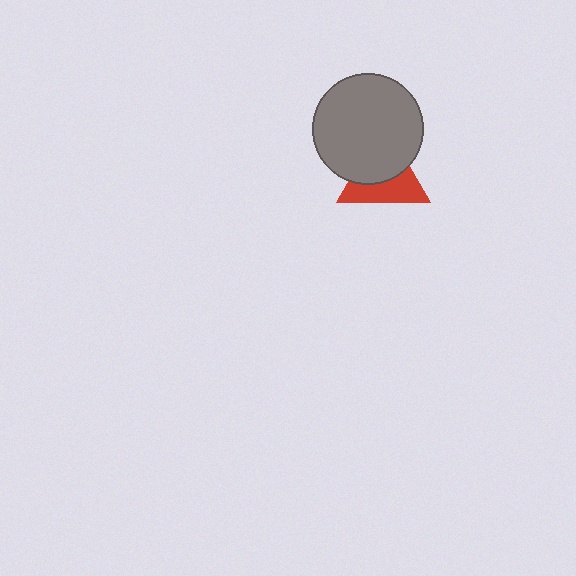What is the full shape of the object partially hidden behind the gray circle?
The partially hidden object is a red triangle.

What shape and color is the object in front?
The object in front is a gray circle.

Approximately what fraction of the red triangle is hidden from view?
Roughly 51% of the red triangle is hidden behind the gray circle.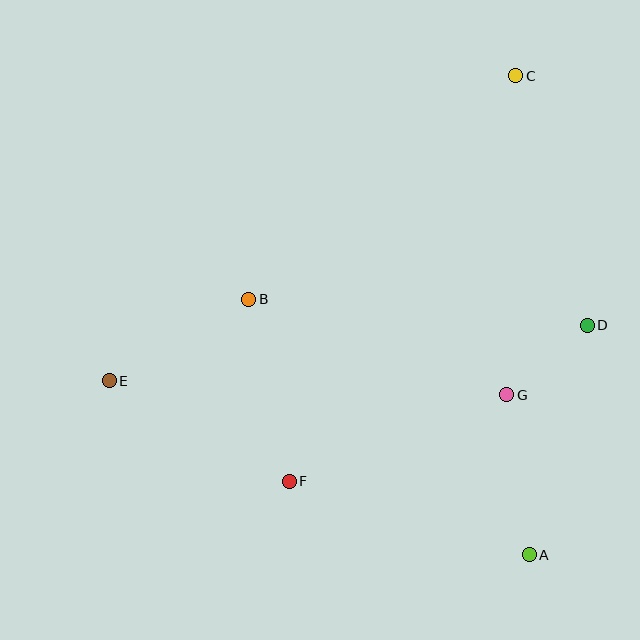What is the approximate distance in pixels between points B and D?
The distance between B and D is approximately 339 pixels.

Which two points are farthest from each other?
Points C and E are farthest from each other.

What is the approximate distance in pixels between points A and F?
The distance between A and F is approximately 251 pixels.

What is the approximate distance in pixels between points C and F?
The distance between C and F is approximately 465 pixels.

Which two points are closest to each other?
Points D and G are closest to each other.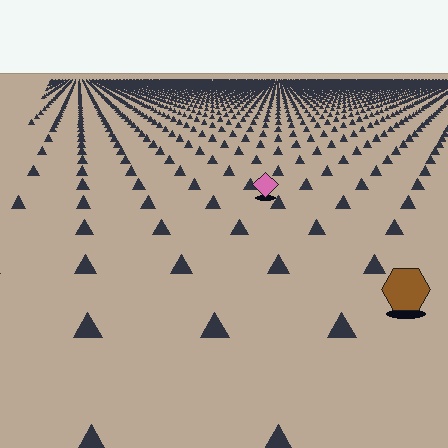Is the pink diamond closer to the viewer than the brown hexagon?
No. The brown hexagon is closer — you can tell from the texture gradient: the ground texture is coarser near it.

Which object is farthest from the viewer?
The pink diamond is farthest from the viewer. It appears smaller and the ground texture around it is denser.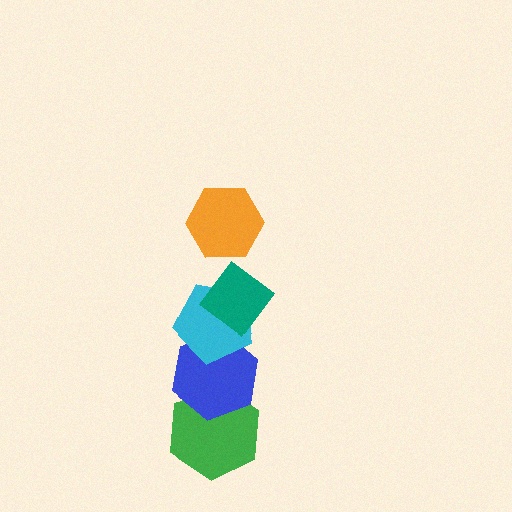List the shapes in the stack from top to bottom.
From top to bottom: the orange hexagon, the teal diamond, the cyan pentagon, the blue hexagon, the green hexagon.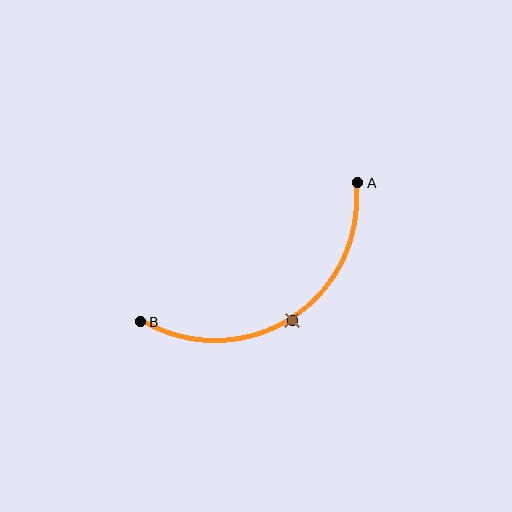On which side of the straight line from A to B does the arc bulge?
The arc bulges below the straight line connecting A and B.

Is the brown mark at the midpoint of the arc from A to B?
Yes. The brown mark lies on the arc at equal arc-length from both A and B — it is the arc midpoint.